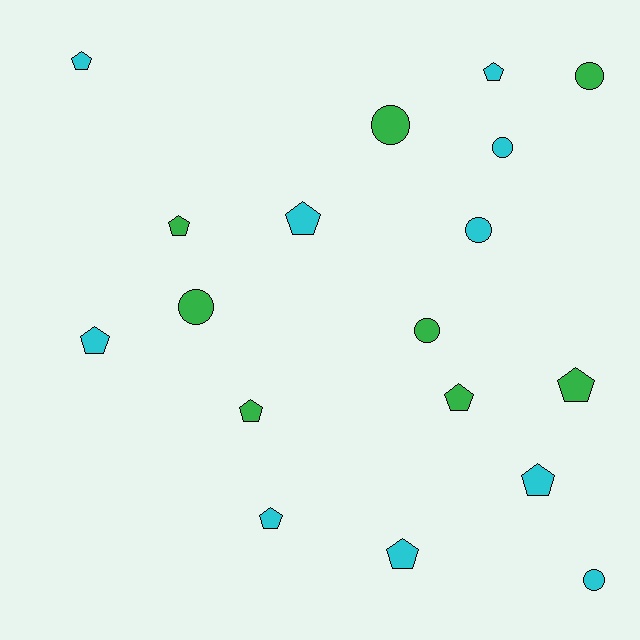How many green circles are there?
There are 4 green circles.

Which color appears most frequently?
Cyan, with 10 objects.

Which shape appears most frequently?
Pentagon, with 11 objects.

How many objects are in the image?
There are 18 objects.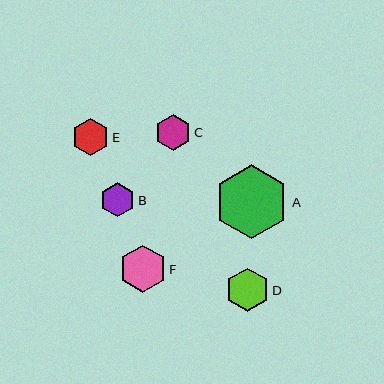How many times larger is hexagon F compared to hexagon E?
Hexagon F is approximately 1.3 times the size of hexagon E.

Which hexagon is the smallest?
Hexagon B is the smallest with a size of approximately 34 pixels.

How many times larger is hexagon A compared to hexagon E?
Hexagon A is approximately 2.0 times the size of hexagon E.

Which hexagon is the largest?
Hexagon A is the largest with a size of approximately 74 pixels.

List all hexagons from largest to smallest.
From largest to smallest: A, F, D, E, C, B.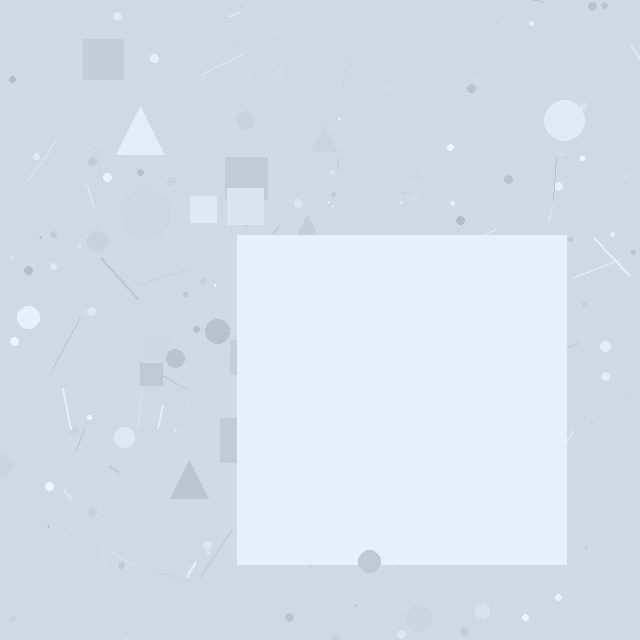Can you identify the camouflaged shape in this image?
The camouflaged shape is a square.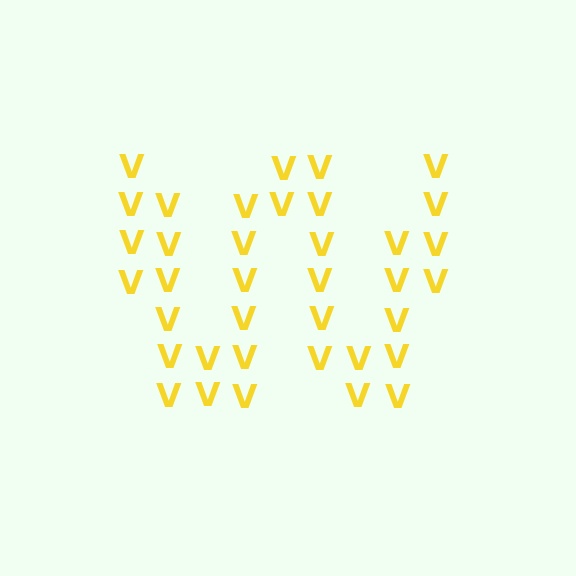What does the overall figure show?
The overall figure shows the letter W.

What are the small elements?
The small elements are letter V's.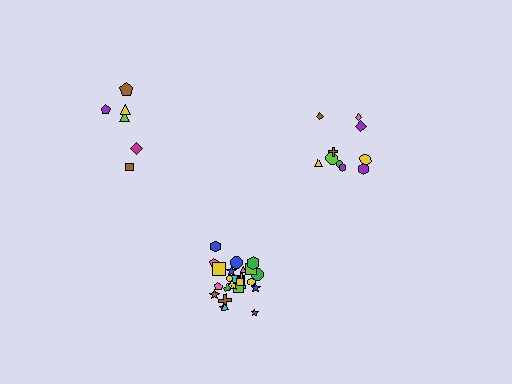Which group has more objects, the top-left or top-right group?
The top-right group.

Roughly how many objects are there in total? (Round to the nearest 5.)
Roughly 40 objects in total.